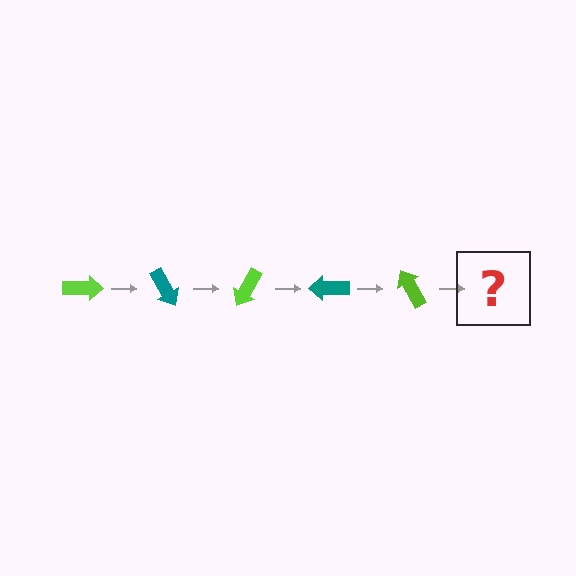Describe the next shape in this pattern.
It should be a teal arrow, rotated 300 degrees from the start.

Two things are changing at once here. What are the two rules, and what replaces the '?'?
The two rules are that it rotates 60 degrees each step and the color cycles through lime and teal. The '?' should be a teal arrow, rotated 300 degrees from the start.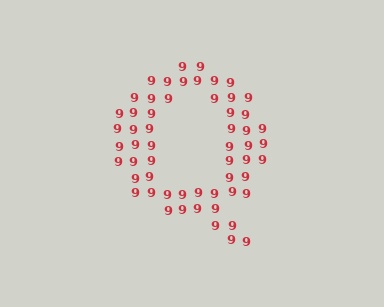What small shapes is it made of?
It is made of small digit 9's.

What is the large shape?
The large shape is the letter Q.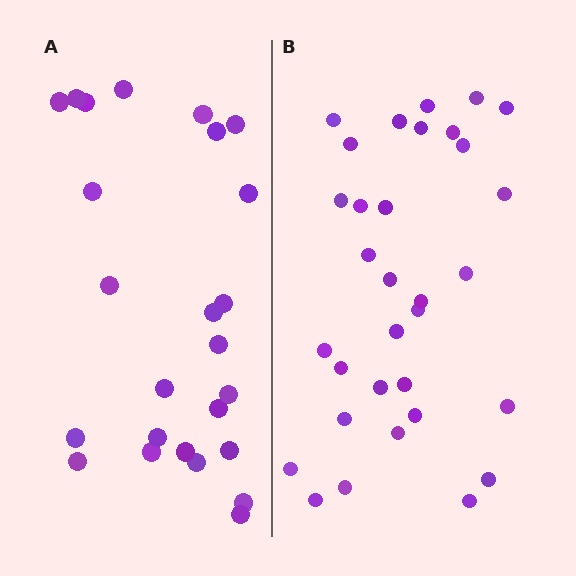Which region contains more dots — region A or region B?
Region B (the right region) has more dots.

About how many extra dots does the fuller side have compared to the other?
Region B has roughly 8 or so more dots than region A.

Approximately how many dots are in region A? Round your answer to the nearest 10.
About 20 dots. (The exact count is 25, which rounds to 20.)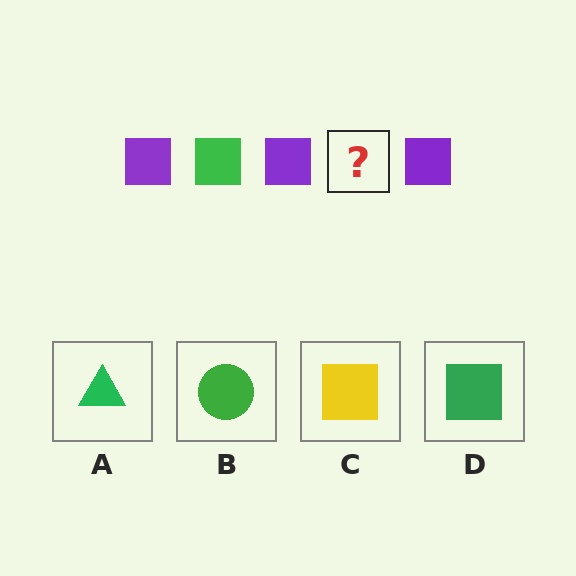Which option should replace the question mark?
Option D.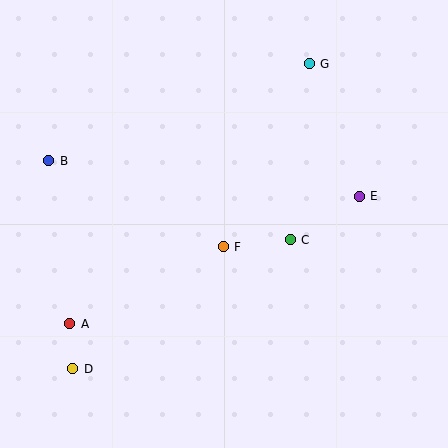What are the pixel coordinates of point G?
Point G is at (309, 64).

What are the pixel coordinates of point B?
Point B is at (49, 161).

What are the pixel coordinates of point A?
Point A is at (70, 324).